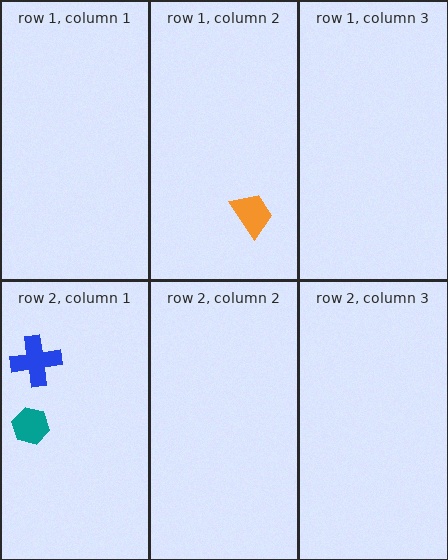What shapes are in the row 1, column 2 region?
The orange trapezoid.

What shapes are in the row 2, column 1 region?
The teal hexagon, the blue cross.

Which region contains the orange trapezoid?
The row 1, column 2 region.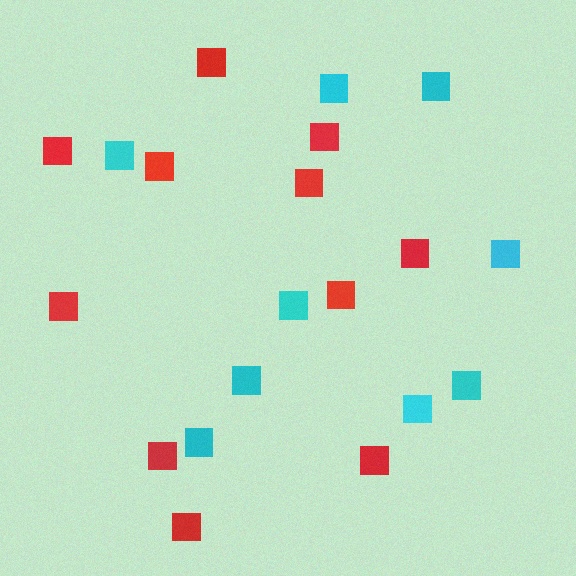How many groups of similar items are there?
There are 2 groups: one group of cyan squares (9) and one group of red squares (11).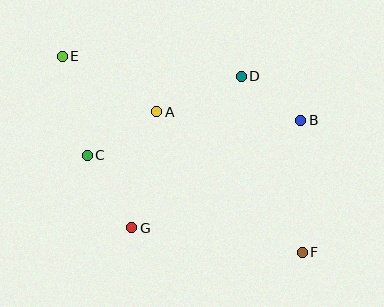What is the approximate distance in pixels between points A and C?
The distance between A and C is approximately 82 pixels.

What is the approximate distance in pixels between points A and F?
The distance between A and F is approximately 202 pixels.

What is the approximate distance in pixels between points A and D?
The distance between A and D is approximately 92 pixels.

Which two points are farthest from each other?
Points E and F are farthest from each other.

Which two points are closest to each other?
Points B and D are closest to each other.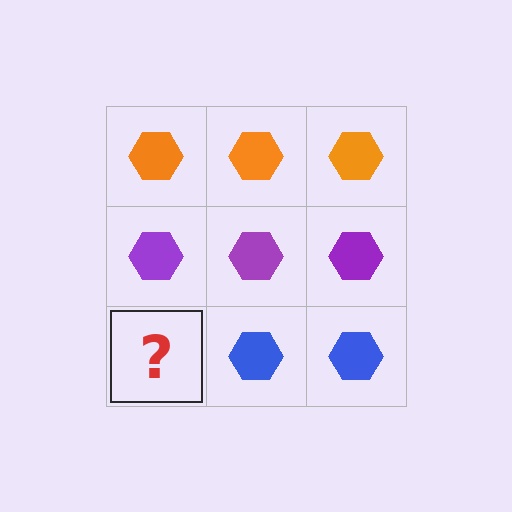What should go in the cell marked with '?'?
The missing cell should contain a blue hexagon.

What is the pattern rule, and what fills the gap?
The rule is that each row has a consistent color. The gap should be filled with a blue hexagon.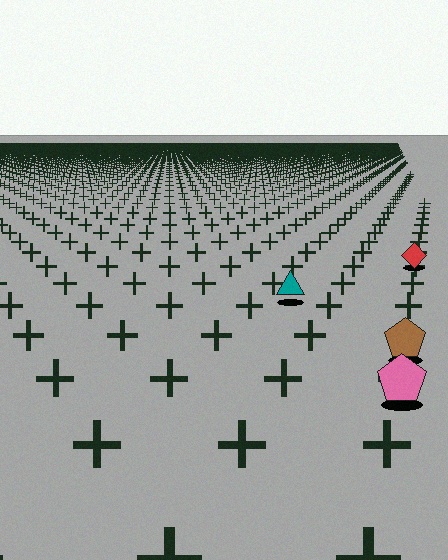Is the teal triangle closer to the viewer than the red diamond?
Yes. The teal triangle is closer — you can tell from the texture gradient: the ground texture is coarser near it.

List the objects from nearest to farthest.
From nearest to farthest: the pink pentagon, the brown pentagon, the teal triangle, the red diamond.